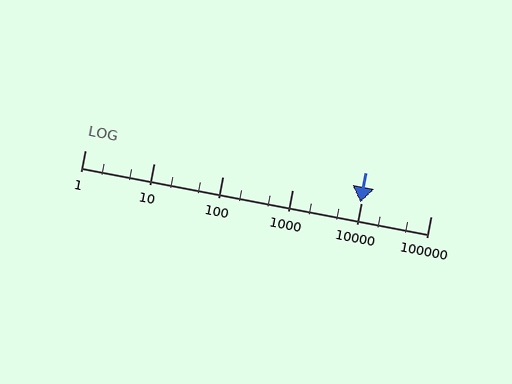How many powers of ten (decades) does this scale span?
The scale spans 5 decades, from 1 to 100000.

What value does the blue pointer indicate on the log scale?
The pointer indicates approximately 9800.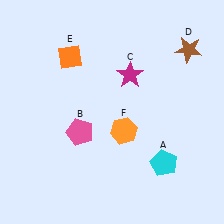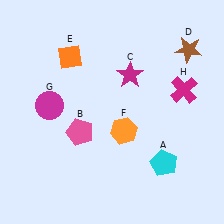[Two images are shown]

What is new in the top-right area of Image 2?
A magenta cross (H) was added in the top-right area of Image 2.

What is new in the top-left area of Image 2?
A magenta circle (G) was added in the top-left area of Image 2.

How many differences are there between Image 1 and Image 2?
There are 2 differences between the two images.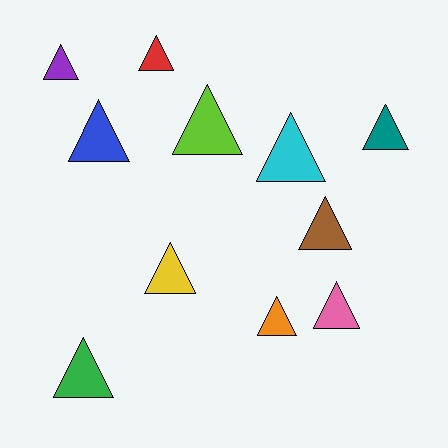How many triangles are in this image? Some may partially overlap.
There are 11 triangles.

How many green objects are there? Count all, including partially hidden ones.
There is 1 green object.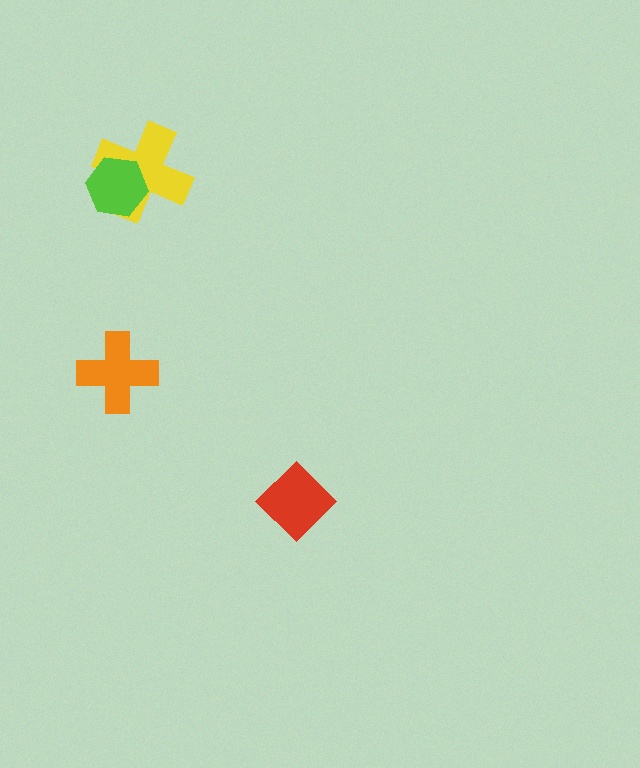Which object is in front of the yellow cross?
The lime hexagon is in front of the yellow cross.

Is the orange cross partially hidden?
No, no other shape covers it.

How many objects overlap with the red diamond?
0 objects overlap with the red diamond.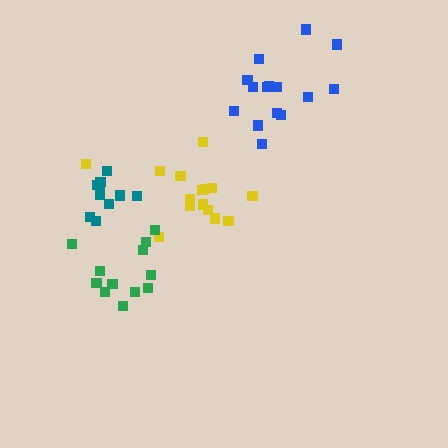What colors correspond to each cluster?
The clusters are colored: teal, yellow, blue, green.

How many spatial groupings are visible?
There are 4 spatial groupings.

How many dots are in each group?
Group 1: 10 dots, Group 2: 15 dots, Group 3: 15 dots, Group 4: 12 dots (52 total).